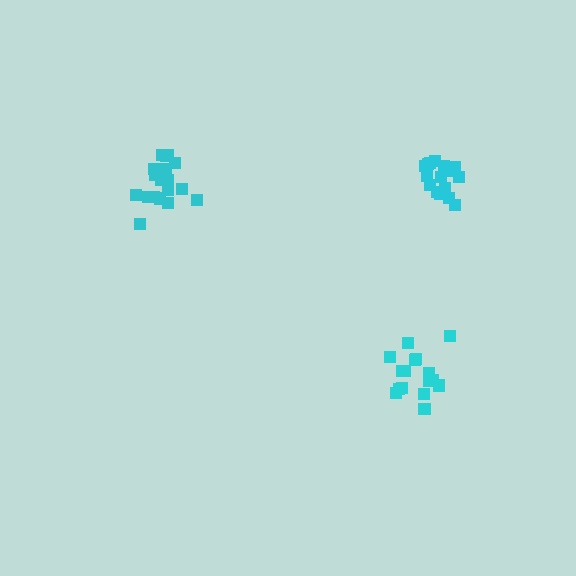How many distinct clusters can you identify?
There are 3 distinct clusters.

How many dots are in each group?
Group 1: 17 dots, Group 2: 18 dots, Group 3: 17 dots (52 total).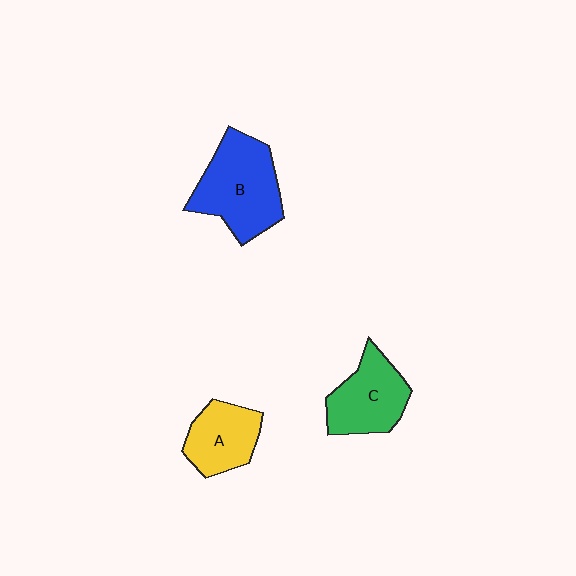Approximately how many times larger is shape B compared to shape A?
Approximately 1.6 times.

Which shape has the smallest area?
Shape A (yellow).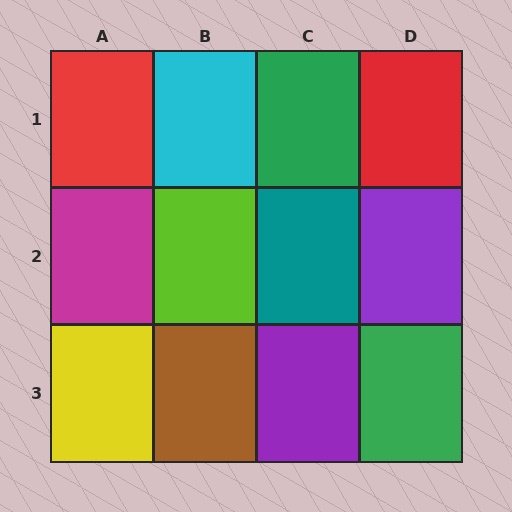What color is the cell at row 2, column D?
Purple.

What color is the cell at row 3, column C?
Purple.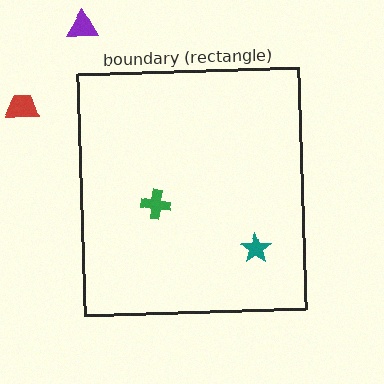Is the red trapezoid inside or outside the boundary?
Outside.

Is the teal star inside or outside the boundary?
Inside.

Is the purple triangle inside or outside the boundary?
Outside.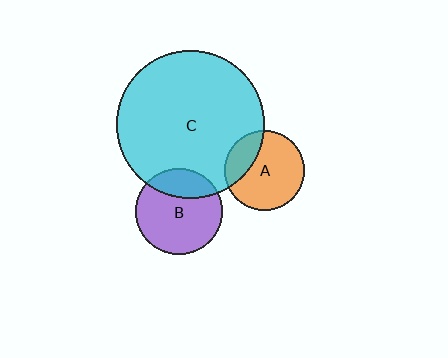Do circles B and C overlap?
Yes.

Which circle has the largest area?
Circle C (cyan).